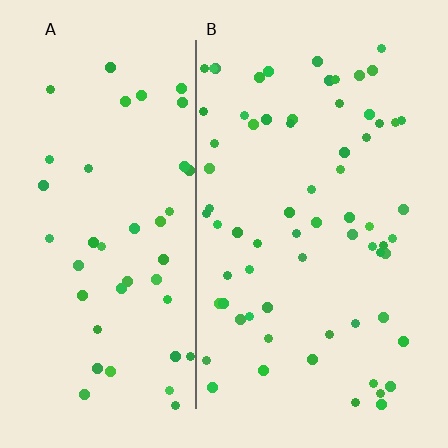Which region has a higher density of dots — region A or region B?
B (the right).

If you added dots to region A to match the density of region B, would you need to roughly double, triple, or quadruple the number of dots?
Approximately double.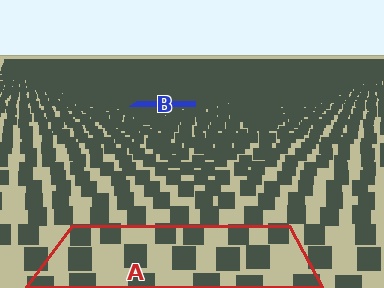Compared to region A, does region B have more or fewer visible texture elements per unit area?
Region B has more texture elements per unit area — they are packed more densely because it is farther away.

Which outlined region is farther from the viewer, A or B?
Region B is farther from the viewer — the texture elements inside it appear smaller and more densely packed.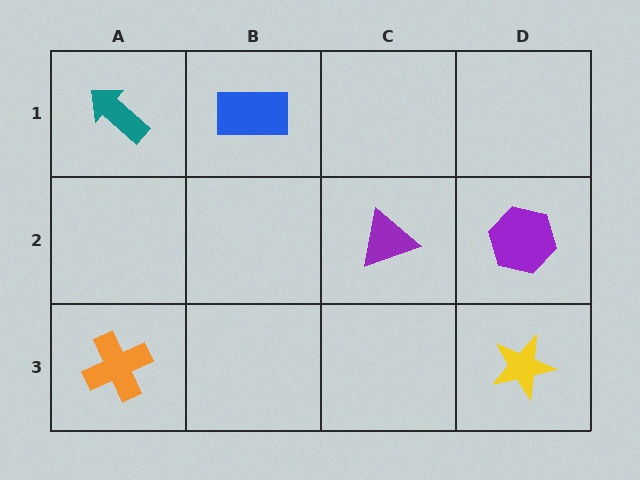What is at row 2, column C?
A purple triangle.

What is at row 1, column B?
A blue rectangle.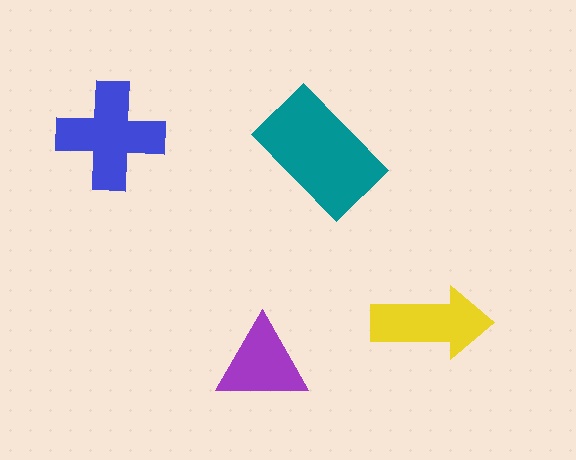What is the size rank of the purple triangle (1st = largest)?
4th.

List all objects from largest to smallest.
The teal rectangle, the blue cross, the yellow arrow, the purple triangle.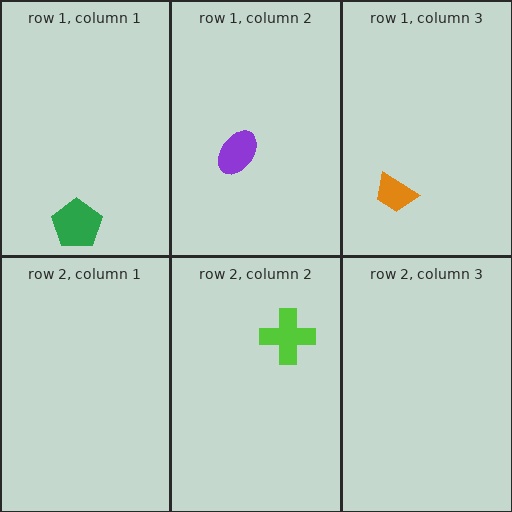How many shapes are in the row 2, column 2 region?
1.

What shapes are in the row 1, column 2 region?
The purple ellipse.